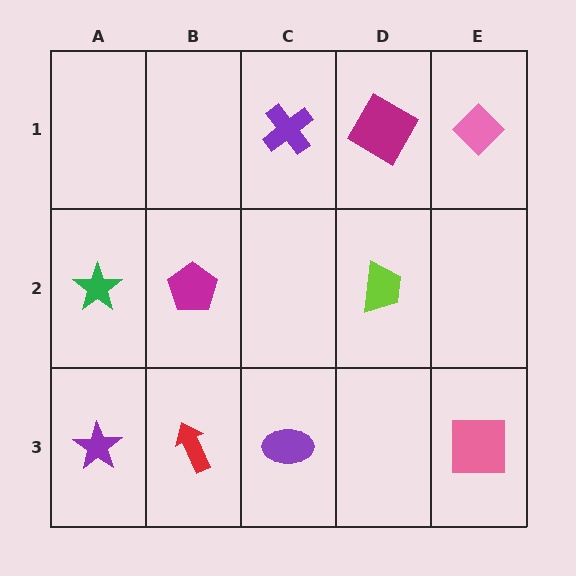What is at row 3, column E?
A pink square.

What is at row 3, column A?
A purple star.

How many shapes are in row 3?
4 shapes.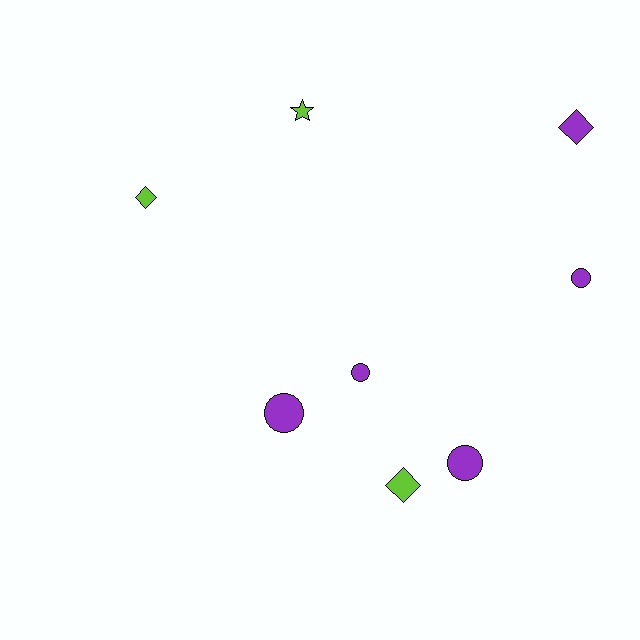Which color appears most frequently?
Purple, with 5 objects.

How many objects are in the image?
There are 8 objects.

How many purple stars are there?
There are no purple stars.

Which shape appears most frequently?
Circle, with 4 objects.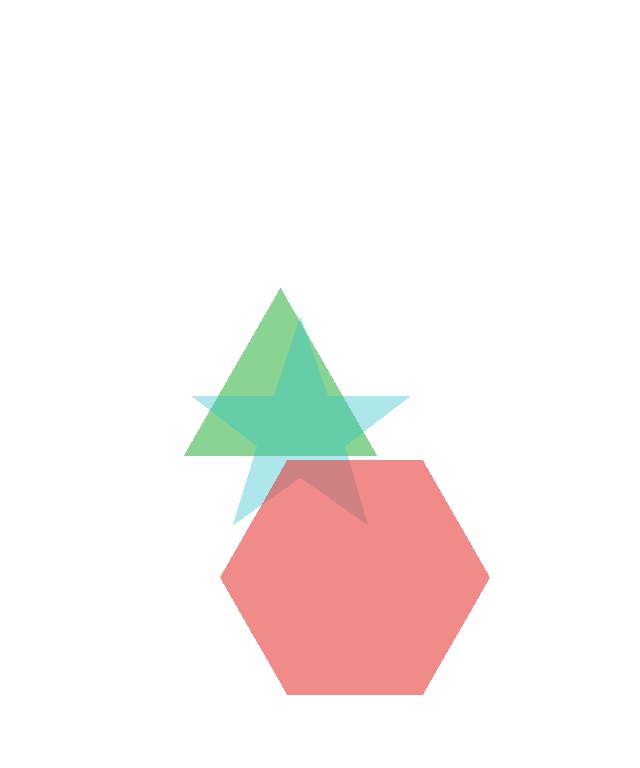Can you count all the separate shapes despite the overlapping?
Yes, there are 3 separate shapes.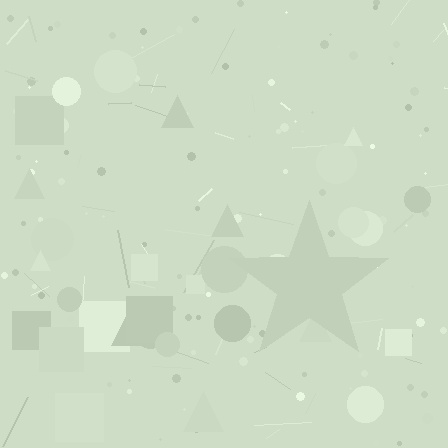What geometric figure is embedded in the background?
A star is embedded in the background.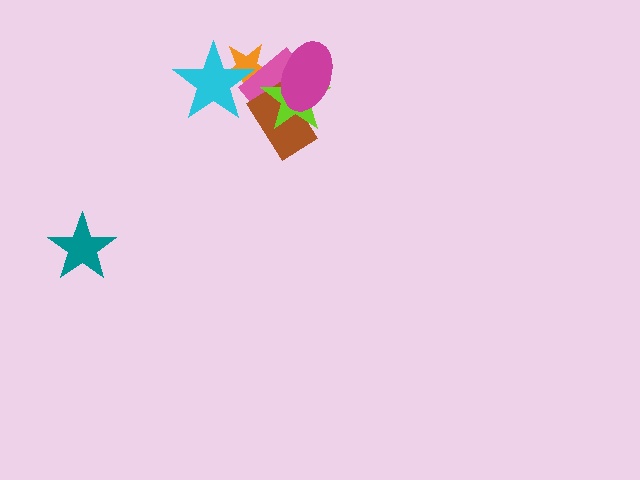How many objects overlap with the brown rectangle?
3 objects overlap with the brown rectangle.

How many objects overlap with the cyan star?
2 objects overlap with the cyan star.